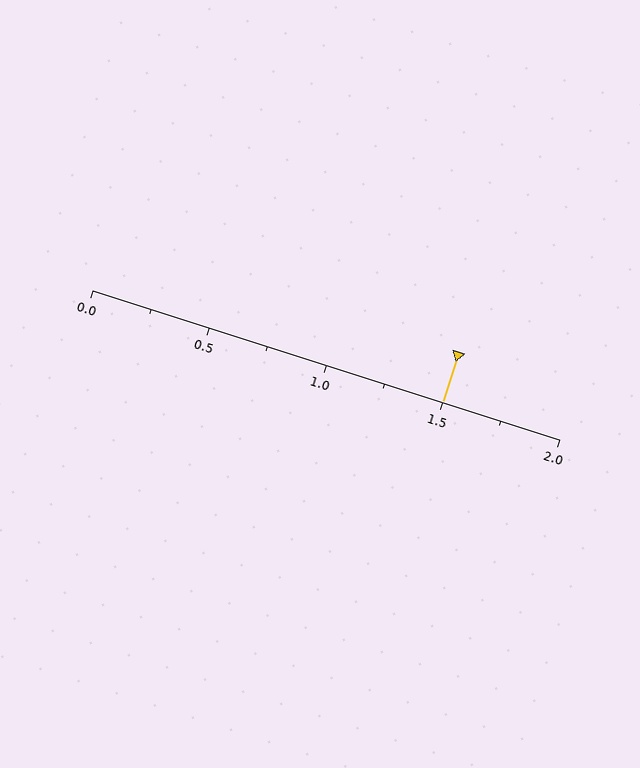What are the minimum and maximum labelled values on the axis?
The axis runs from 0.0 to 2.0.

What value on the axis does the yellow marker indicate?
The marker indicates approximately 1.5.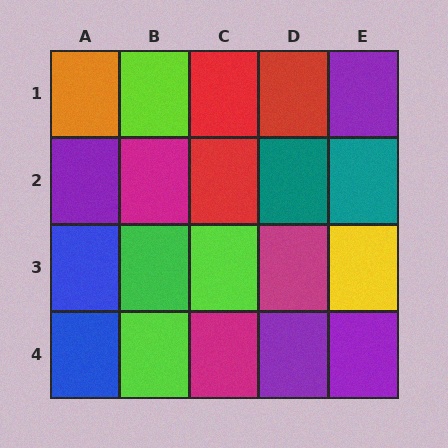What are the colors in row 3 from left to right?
Blue, green, lime, magenta, yellow.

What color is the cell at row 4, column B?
Lime.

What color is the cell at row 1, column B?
Lime.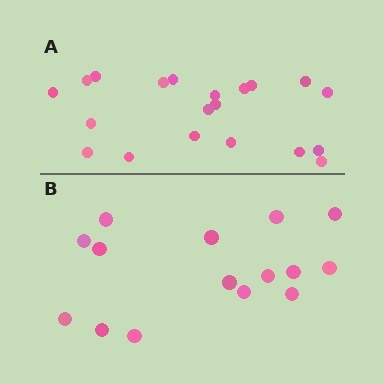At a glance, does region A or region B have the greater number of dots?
Region A (the top region) has more dots.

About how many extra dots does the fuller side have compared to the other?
Region A has about 5 more dots than region B.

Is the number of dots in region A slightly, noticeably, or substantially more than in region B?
Region A has noticeably more, but not dramatically so. The ratio is roughly 1.3 to 1.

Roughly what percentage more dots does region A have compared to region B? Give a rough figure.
About 35% more.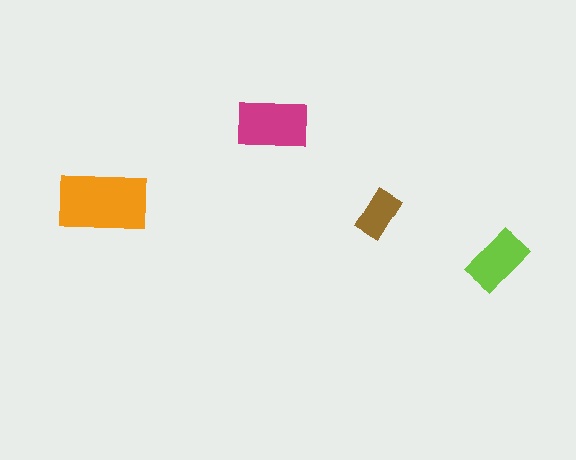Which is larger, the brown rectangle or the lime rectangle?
The lime one.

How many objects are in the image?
There are 4 objects in the image.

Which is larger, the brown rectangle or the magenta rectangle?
The magenta one.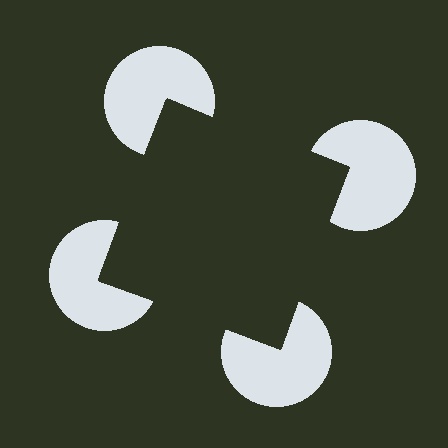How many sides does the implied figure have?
4 sides.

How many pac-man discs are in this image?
There are 4 — one at each vertex of the illusory square.